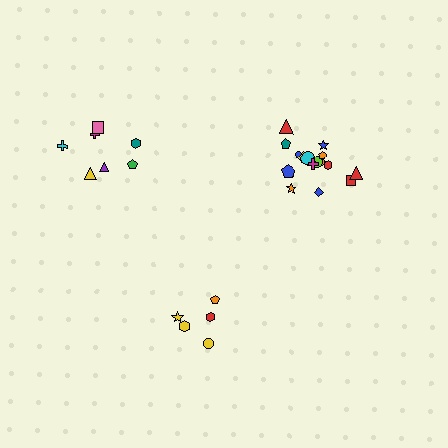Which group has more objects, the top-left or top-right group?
The top-right group.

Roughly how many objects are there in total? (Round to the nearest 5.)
Roughly 30 objects in total.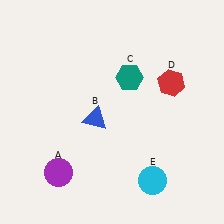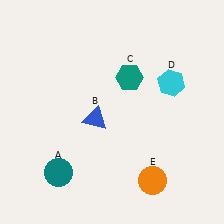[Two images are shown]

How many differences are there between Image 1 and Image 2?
There are 3 differences between the two images.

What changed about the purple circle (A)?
In Image 1, A is purple. In Image 2, it changed to teal.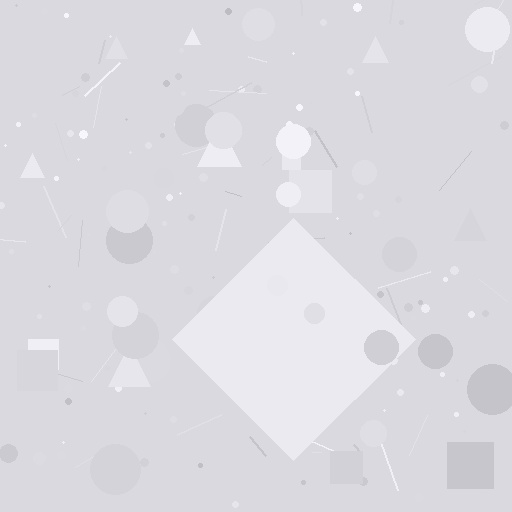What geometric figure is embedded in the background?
A diamond is embedded in the background.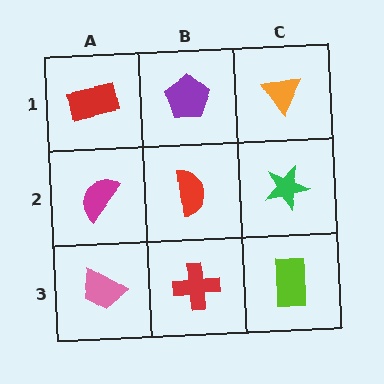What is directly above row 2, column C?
An orange triangle.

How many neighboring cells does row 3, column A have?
2.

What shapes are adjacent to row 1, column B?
A red semicircle (row 2, column B), a red rectangle (row 1, column A), an orange triangle (row 1, column C).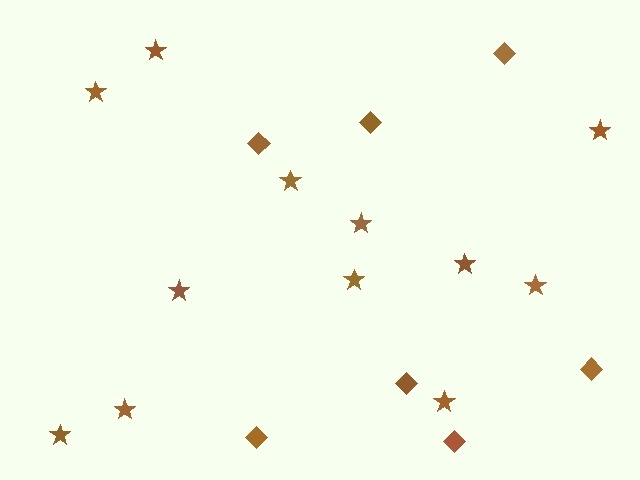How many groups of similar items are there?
There are 2 groups: one group of stars (12) and one group of diamonds (7).